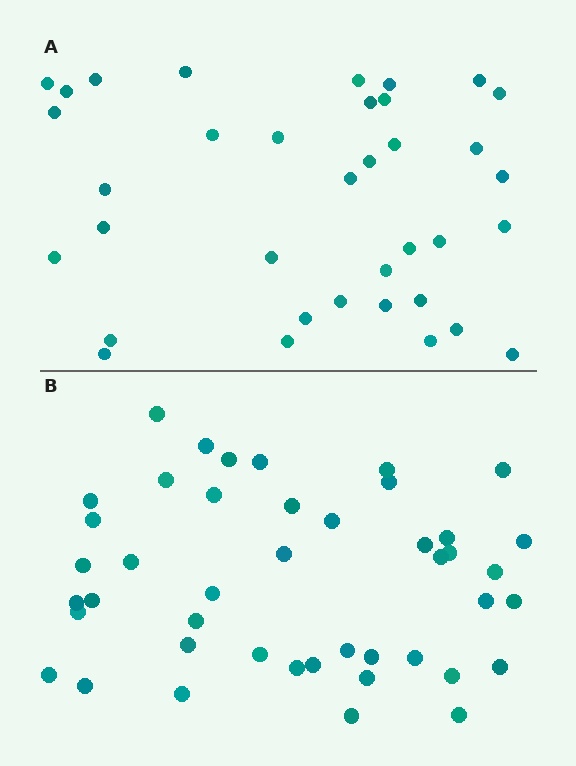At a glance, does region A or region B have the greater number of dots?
Region B (the bottom region) has more dots.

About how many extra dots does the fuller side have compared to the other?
Region B has roughly 8 or so more dots than region A.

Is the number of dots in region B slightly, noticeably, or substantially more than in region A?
Region B has only slightly more — the two regions are fairly close. The ratio is roughly 1.2 to 1.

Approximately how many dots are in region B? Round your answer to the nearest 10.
About 40 dots. (The exact count is 44, which rounds to 40.)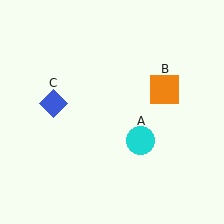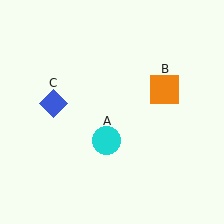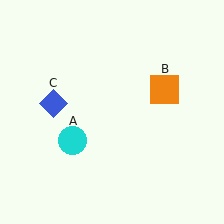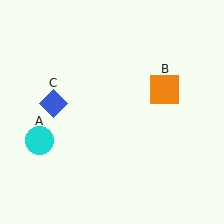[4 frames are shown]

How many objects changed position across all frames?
1 object changed position: cyan circle (object A).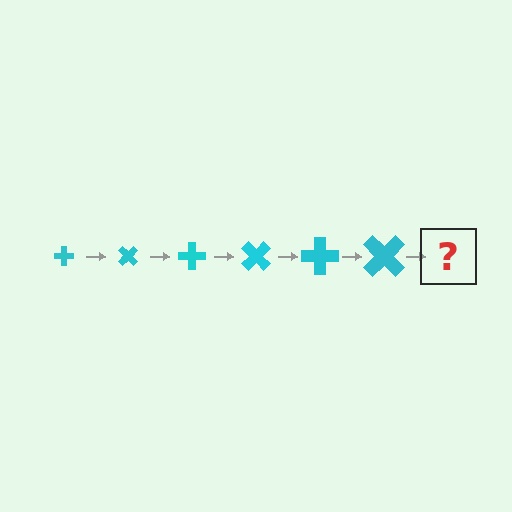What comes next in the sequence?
The next element should be a cross, larger than the previous one and rotated 270 degrees from the start.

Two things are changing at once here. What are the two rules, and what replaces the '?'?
The two rules are that the cross grows larger each step and it rotates 45 degrees each step. The '?' should be a cross, larger than the previous one and rotated 270 degrees from the start.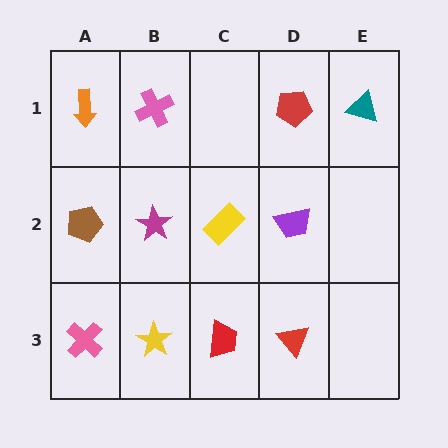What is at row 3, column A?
A pink cross.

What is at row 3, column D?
A red triangle.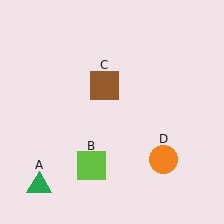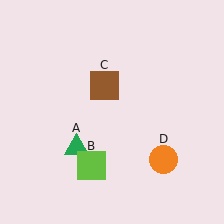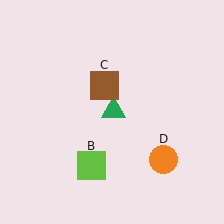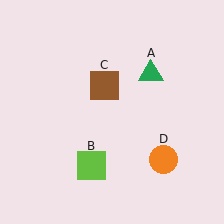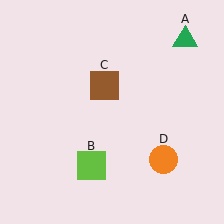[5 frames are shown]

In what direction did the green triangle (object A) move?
The green triangle (object A) moved up and to the right.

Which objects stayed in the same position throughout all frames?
Lime square (object B) and brown square (object C) and orange circle (object D) remained stationary.